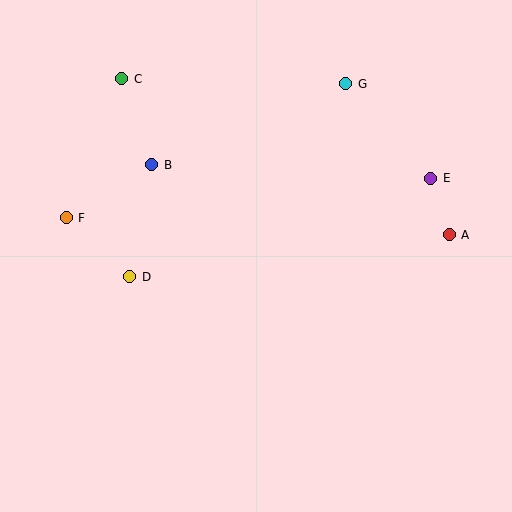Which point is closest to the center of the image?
Point D at (130, 277) is closest to the center.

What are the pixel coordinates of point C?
Point C is at (122, 79).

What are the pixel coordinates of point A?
Point A is at (449, 235).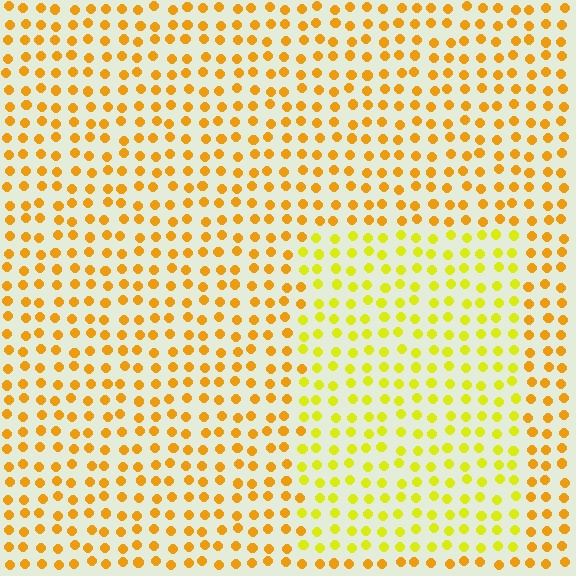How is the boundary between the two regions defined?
The boundary is defined purely by a slight shift in hue (about 28 degrees). Spacing, size, and orientation are identical on both sides.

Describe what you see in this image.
The image is filled with small orange elements in a uniform arrangement. A rectangle-shaped region is visible where the elements are tinted to a slightly different hue, forming a subtle color boundary.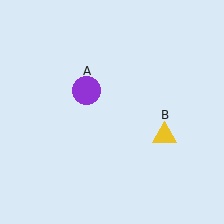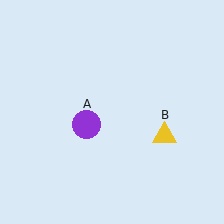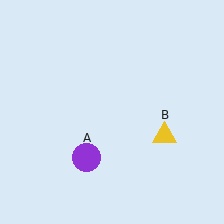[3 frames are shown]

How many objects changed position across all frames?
1 object changed position: purple circle (object A).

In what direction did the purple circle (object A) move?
The purple circle (object A) moved down.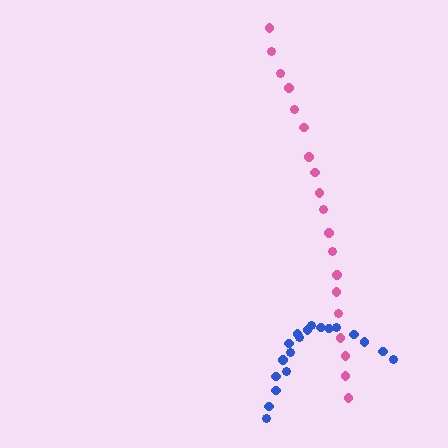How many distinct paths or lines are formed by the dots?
There are 2 distinct paths.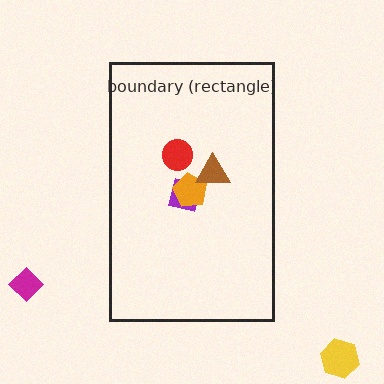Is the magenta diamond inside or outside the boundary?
Outside.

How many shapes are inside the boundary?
4 inside, 2 outside.